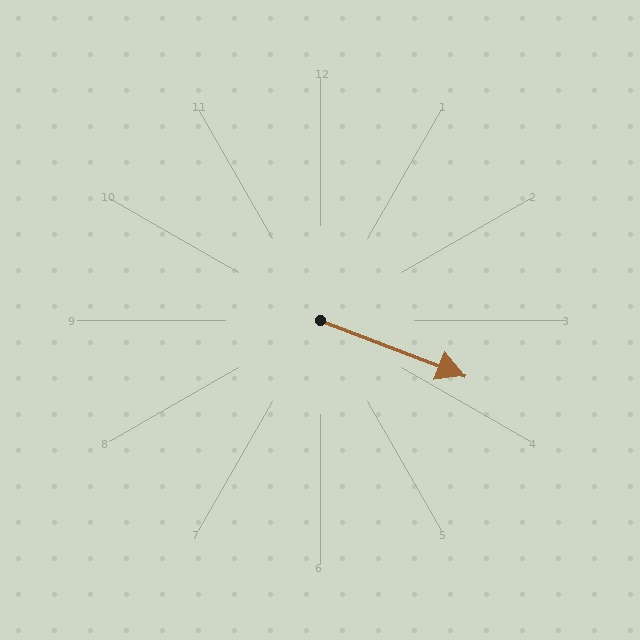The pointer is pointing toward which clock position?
Roughly 4 o'clock.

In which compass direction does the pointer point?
East.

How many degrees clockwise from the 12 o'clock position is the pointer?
Approximately 111 degrees.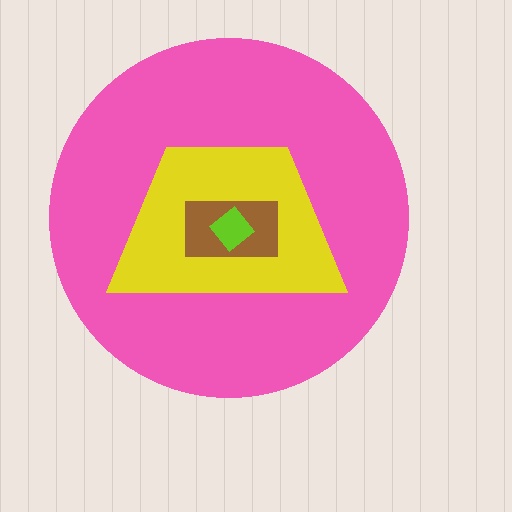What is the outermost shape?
The pink circle.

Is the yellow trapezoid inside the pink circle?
Yes.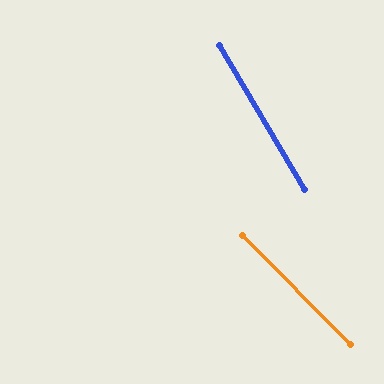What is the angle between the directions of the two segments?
Approximately 14 degrees.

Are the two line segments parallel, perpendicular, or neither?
Neither parallel nor perpendicular — they differ by about 14°.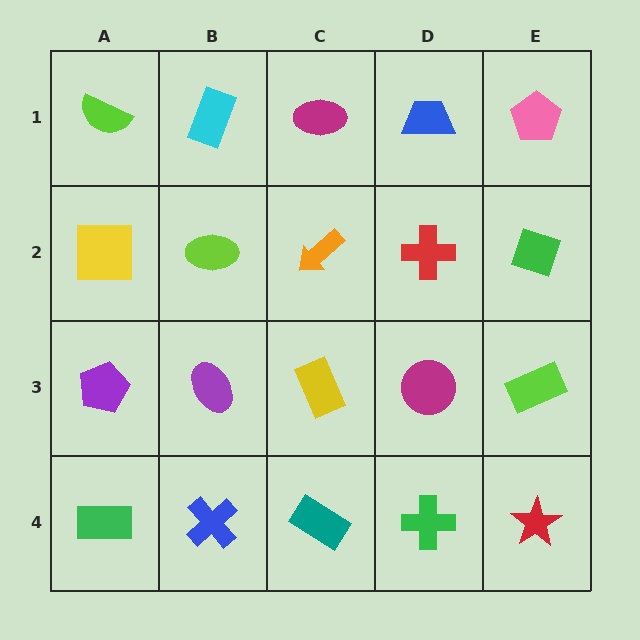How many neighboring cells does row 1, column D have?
3.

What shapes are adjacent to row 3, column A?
A yellow square (row 2, column A), a green rectangle (row 4, column A), a purple ellipse (row 3, column B).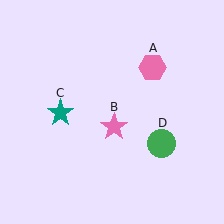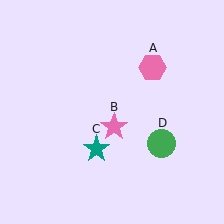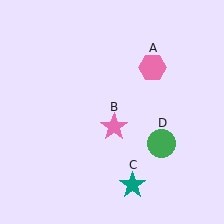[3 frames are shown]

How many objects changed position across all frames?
1 object changed position: teal star (object C).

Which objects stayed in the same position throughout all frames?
Pink hexagon (object A) and pink star (object B) and green circle (object D) remained stationary.